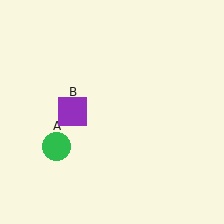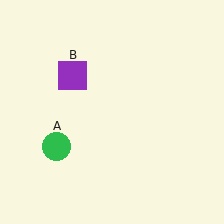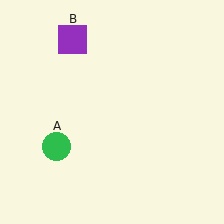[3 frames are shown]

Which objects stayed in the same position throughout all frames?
Green circle (object A) remained stationary.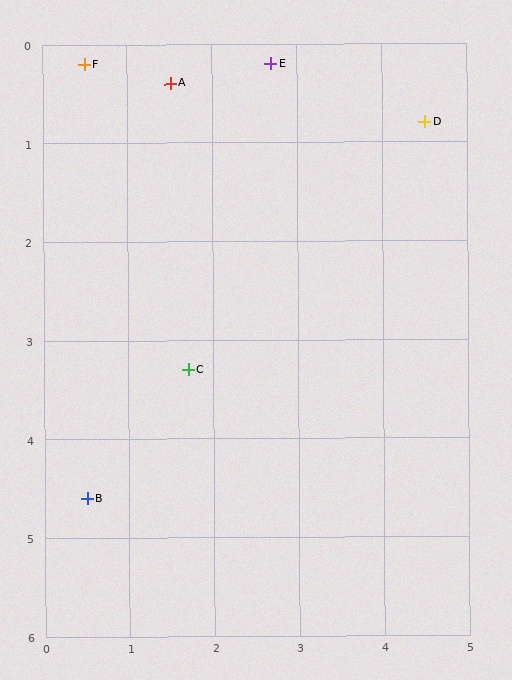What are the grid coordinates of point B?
Point B is at approximately (0.5, 4.6).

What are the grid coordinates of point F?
Point F is at approximately (0.5, 0.2).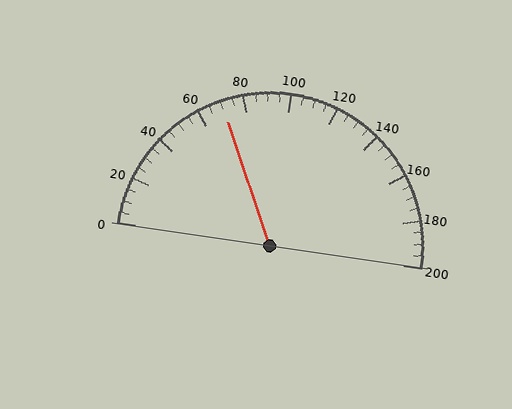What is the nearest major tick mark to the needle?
The nearest major tick mark is 80.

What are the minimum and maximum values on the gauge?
The gauge ranges from 0 to 200.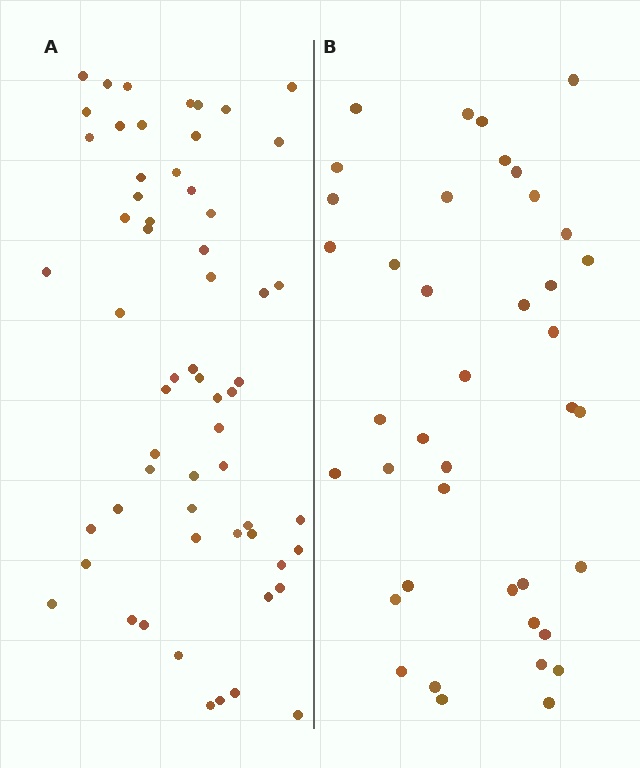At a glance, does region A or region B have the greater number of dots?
Region A (the left region) has more dots.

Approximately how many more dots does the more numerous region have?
Region A has approximately 20 more dots than region B.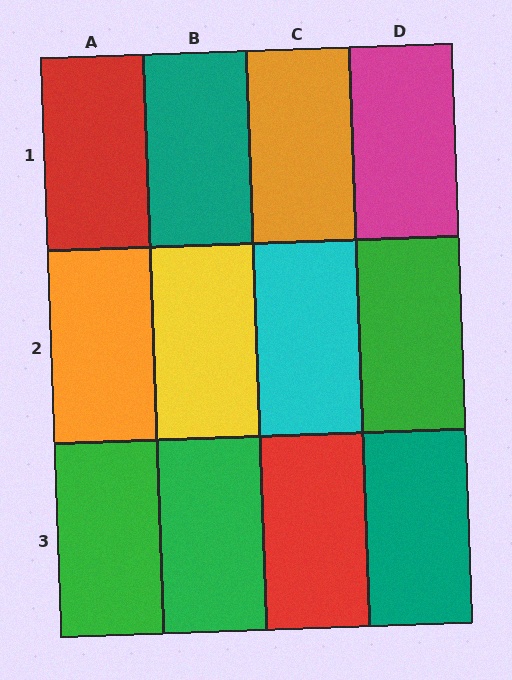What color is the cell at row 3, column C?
Red.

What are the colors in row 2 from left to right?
Orange, yellow, cyan, green.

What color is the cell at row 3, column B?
Green.